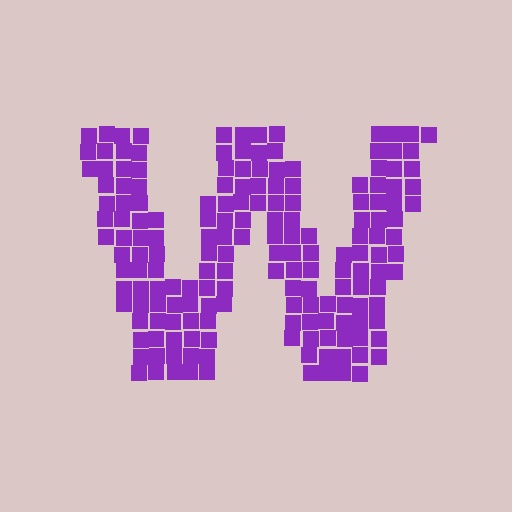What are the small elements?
The small elements are squares.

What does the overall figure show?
The overall figure shows the letter W.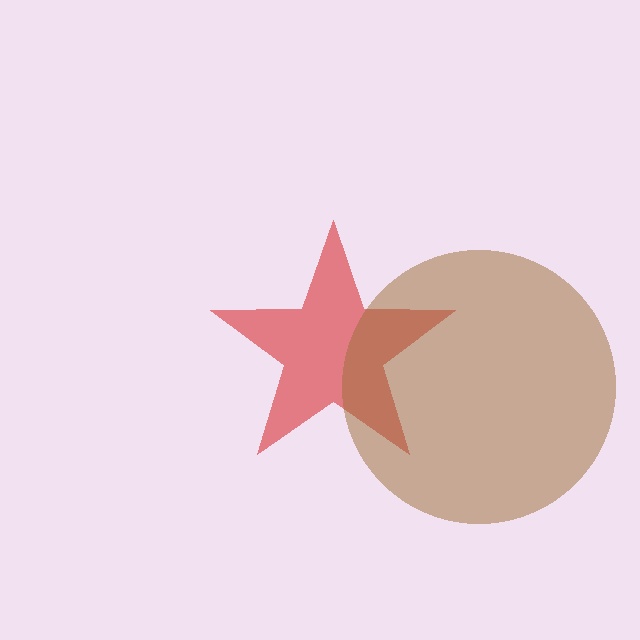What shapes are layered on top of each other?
The layered shapes are: a red star, a brown circle.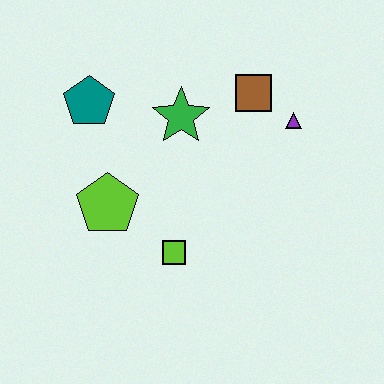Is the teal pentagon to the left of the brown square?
Yes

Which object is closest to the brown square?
The purple triangle is closest to the brown square.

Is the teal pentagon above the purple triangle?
Yes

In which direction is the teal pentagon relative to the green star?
The teal pentagon is to the left of the green star.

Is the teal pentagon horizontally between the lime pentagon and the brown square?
No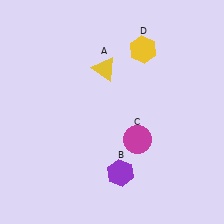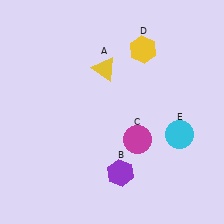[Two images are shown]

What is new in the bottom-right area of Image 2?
A cyan circle (E) was added in the bottom-right area of Image 2.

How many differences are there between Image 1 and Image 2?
There is 1 difference between the two images.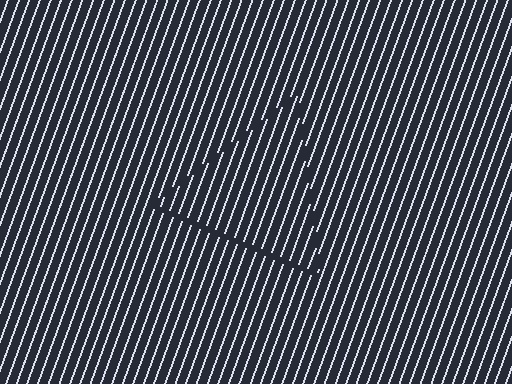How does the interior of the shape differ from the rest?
The interior of the shape contains the same grating, shifted by half a period — the contour is defined by the phase discontinuity where line-ends from the inner and outer gratings abut.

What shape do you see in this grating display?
An illusory triangle. The interior of the shape contains the same grating, shifted by half a period — the contour is defined by the phase discontinuity where line-ends from the inner and outer gratings abut.